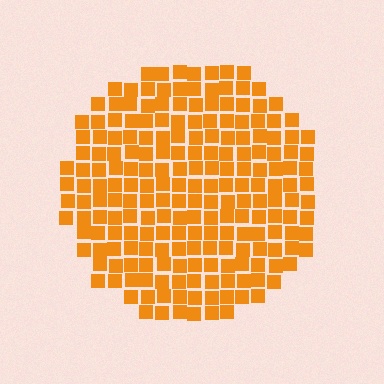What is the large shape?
The large shape is a circle.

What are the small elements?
The small elements are squares.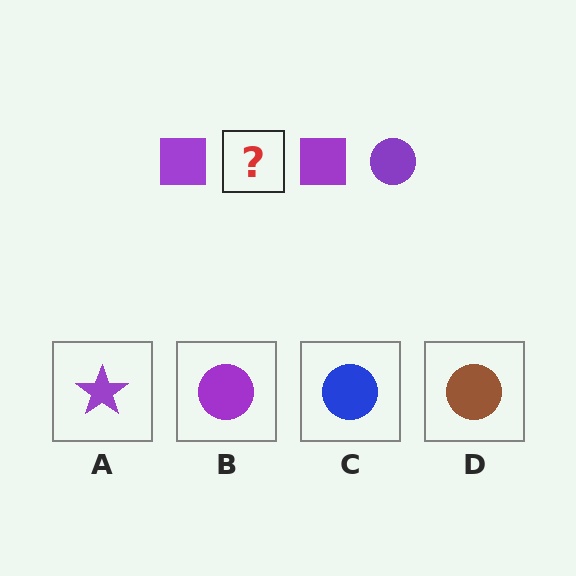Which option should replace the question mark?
Option B.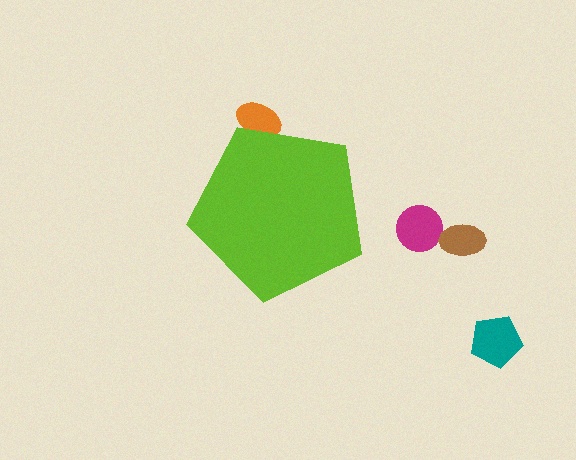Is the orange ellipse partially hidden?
Yes, the orange ellipse is partially hidden behind the lime pentagon.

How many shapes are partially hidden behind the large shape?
1 shape is partially hidden.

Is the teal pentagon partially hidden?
No, the teal pentagon is fully visible.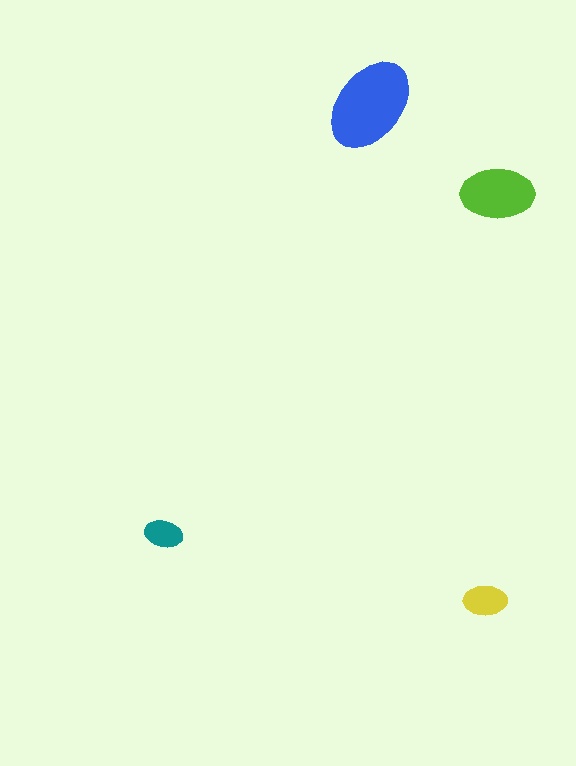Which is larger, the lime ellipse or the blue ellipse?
The blue one.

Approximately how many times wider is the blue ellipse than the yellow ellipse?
About 2 times wider.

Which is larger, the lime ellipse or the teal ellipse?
The lime one.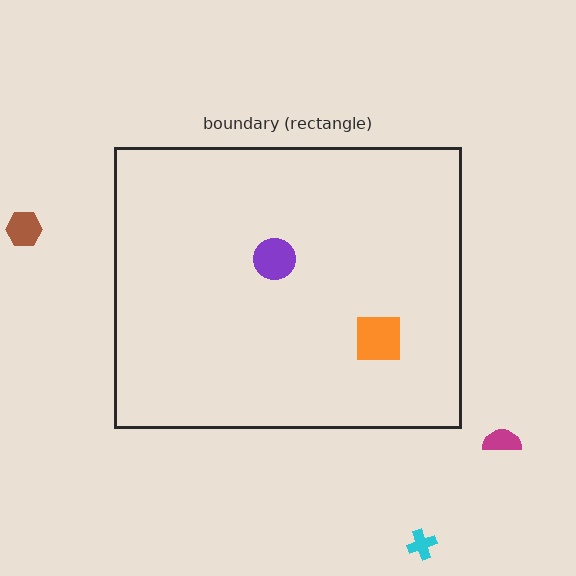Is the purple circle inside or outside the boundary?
Inside.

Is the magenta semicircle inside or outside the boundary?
Outside.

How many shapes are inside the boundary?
2 inside, 3 outside.